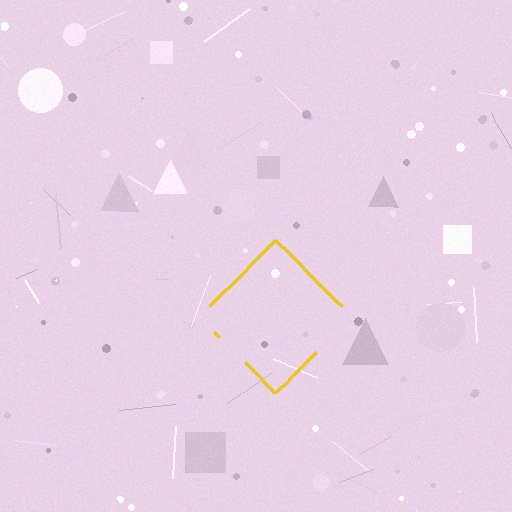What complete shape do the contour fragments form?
The contour fragments form a diamond.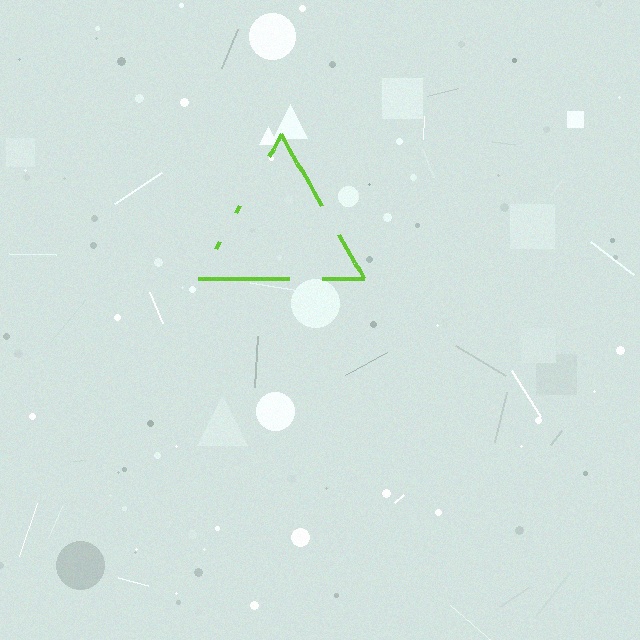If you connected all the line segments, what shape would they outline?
They would outline a triangle.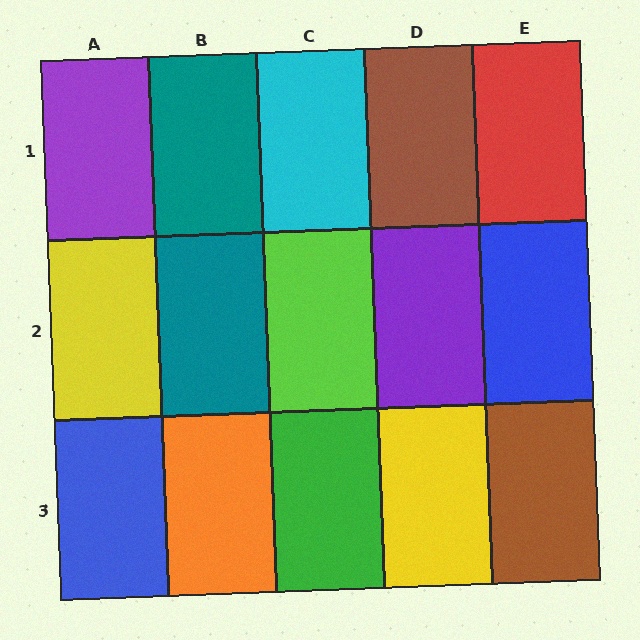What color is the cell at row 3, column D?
Yellow.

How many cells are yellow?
2 cells are yellow.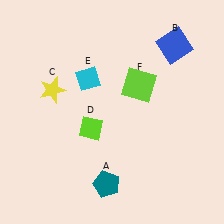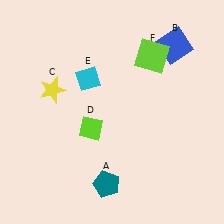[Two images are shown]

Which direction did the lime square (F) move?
The lime square (F) moved up.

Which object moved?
The lime square (F) moved up.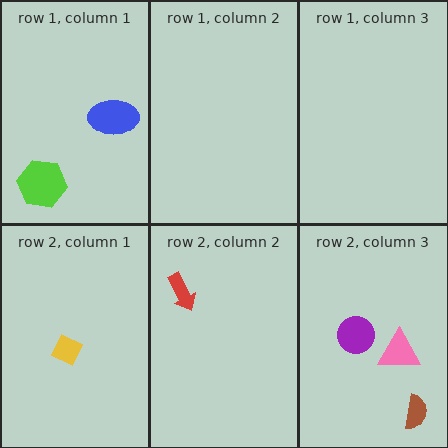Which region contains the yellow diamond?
The row 2, column 1 region.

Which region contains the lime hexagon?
The row 1, column 1 region.